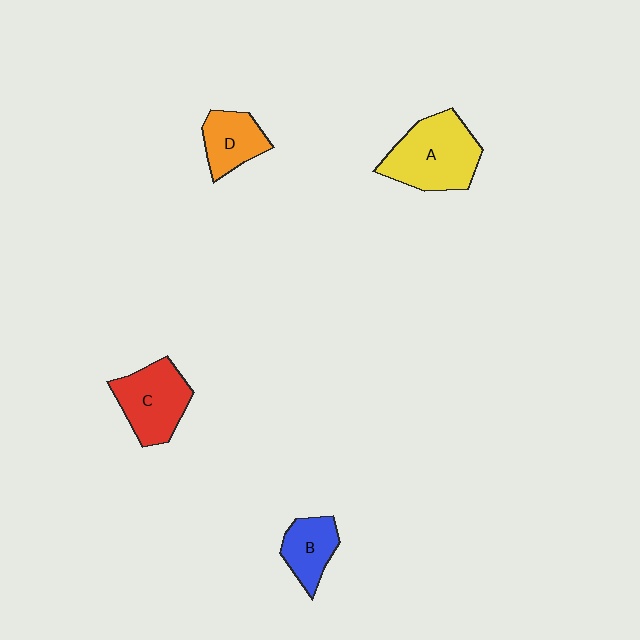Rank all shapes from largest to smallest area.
From largest to smallest: A (yellow), C (red), D (orange), B (blue).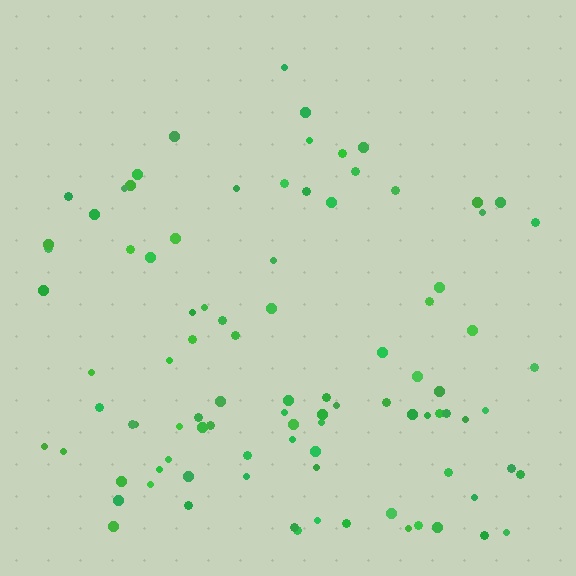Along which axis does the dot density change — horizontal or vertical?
Vertical.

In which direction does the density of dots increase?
From top to bottom, with the bottom side densest.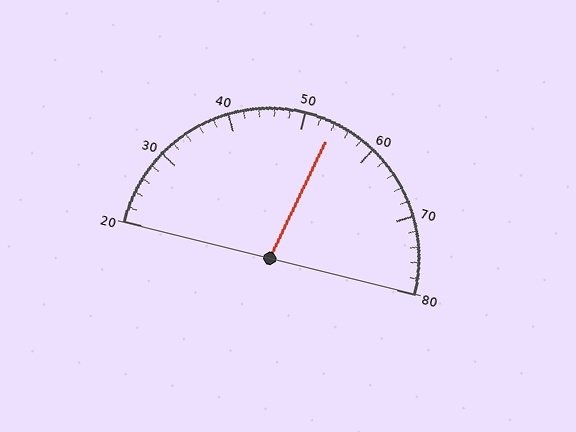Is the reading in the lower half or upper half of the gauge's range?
The reading is in the upper half of the range (20 to 80).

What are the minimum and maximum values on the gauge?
The gauge ranges from 20 to 80.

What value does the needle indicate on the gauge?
The needle indicates approximately 54.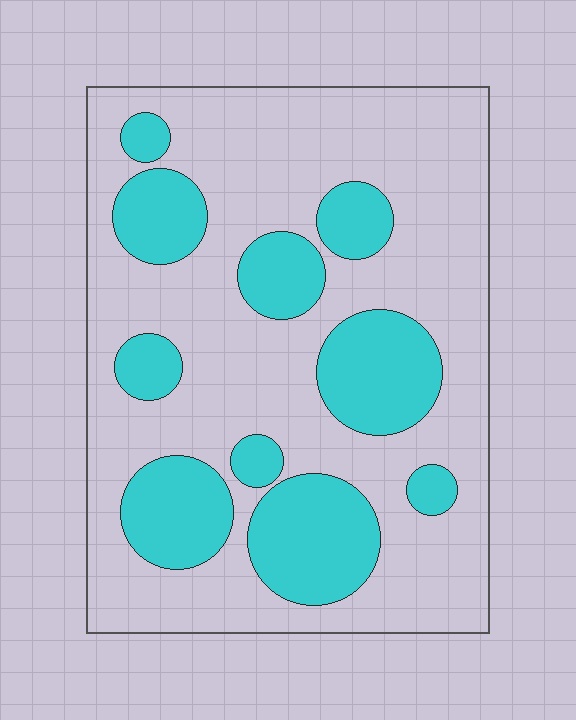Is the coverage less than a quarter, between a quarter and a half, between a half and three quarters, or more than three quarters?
Between a quarter and a half.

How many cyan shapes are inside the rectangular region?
10.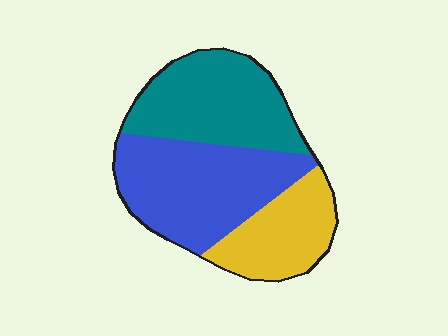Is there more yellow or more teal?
Teal.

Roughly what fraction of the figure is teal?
Teal takes up about one third (1/3) of the figure.